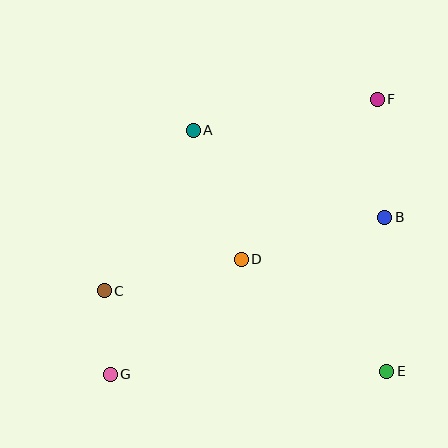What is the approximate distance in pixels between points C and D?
The distance between C and D is approximately 141 pixels.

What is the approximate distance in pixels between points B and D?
The distance between B and D is approximately 149 pixels.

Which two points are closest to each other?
Points C and G are closest to each other.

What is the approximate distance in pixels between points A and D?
The distance between A and D is approximately 137 pixels.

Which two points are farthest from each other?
Points F and G are farthest from each other.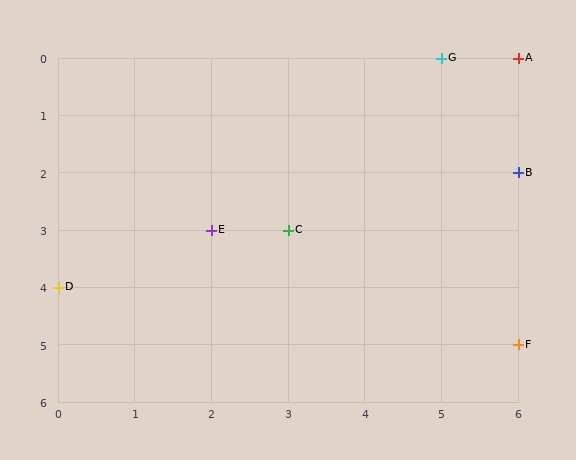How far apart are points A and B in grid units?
Points A and B are 2 rows apart.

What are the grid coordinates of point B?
Point B is at grid coordinates (6, 2).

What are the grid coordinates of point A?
Point A is at grid coordinates (6, 0).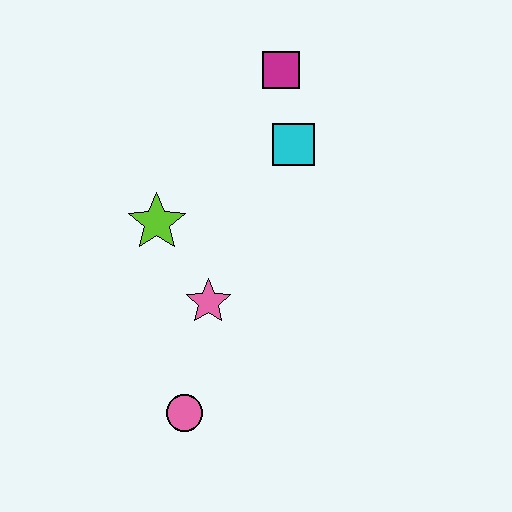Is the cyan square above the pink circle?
Yes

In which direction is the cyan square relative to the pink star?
The cyan square is above the pink star.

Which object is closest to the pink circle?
The pink star is closest to the pink circle.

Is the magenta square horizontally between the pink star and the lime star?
No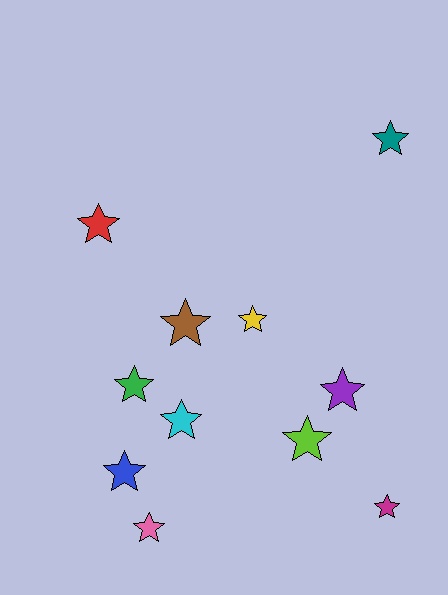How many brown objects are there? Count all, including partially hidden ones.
There is 1 brown object.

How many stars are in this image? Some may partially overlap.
There are 11 stars.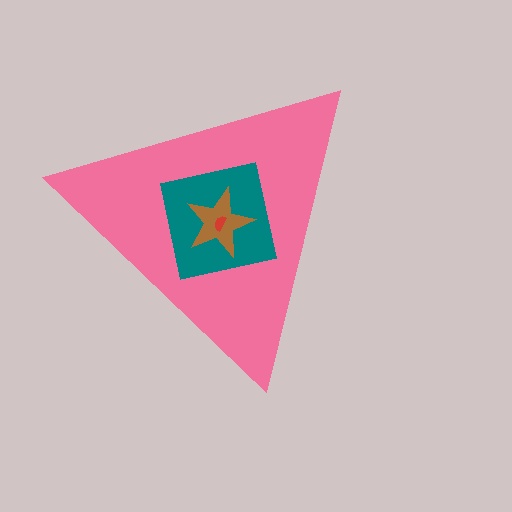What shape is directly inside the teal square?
The brown star.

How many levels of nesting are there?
4.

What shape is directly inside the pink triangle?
The teal square.